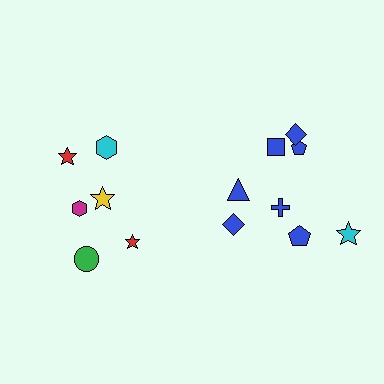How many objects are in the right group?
There are 8 objects.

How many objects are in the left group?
There are 6 objects.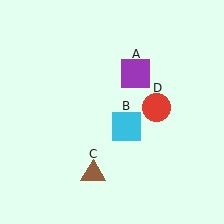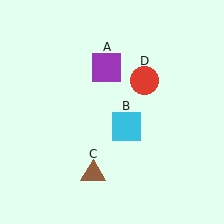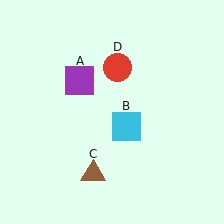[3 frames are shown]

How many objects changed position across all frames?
2 objects changed position: purple square (object A), red circle (object D).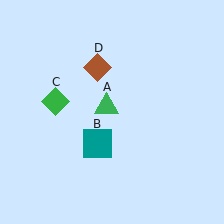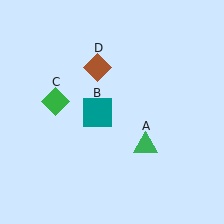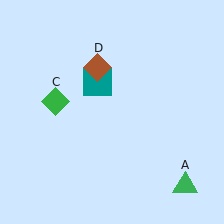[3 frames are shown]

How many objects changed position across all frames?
2 objects changed position: green triangle (object A), teal square (object B).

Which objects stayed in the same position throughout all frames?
Green diamond (object C) and brown diamond (object D) remained stationary.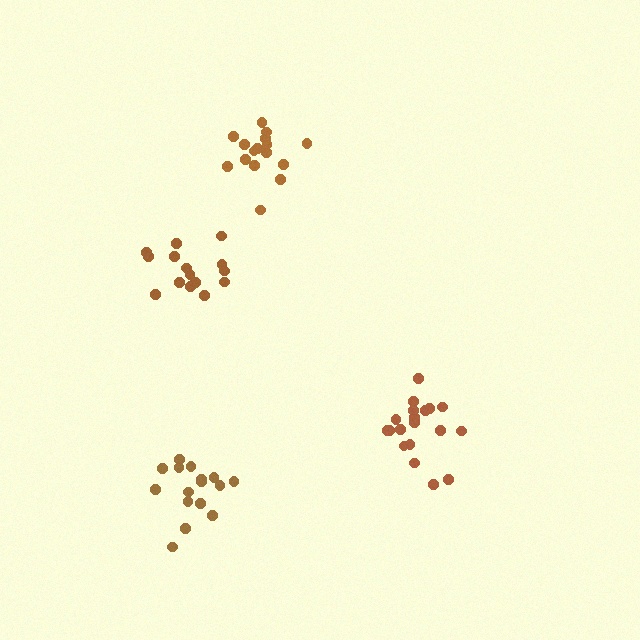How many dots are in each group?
Group 1: 19 dots, Group 2: 16 dots, Group 3: 15 dots, Group 4: 16 dots (66 total).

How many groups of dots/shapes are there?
There are 4 groups.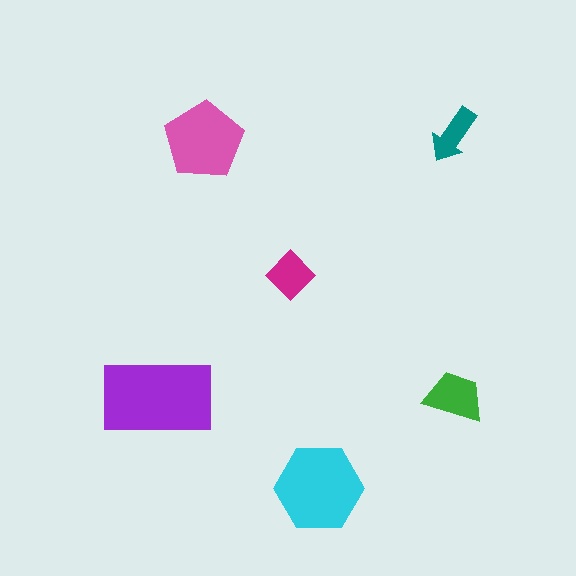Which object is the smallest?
The teal arrow.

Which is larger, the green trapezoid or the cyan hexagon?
The cyan hexagon.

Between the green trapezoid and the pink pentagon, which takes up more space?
The pink pentagon.